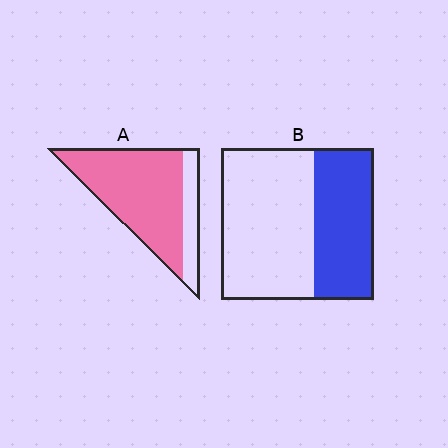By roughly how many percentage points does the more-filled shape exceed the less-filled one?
By roughly 40 percentage points (A over B).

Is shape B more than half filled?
No.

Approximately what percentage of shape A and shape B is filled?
A is approximately 80% and B is approximately 40%.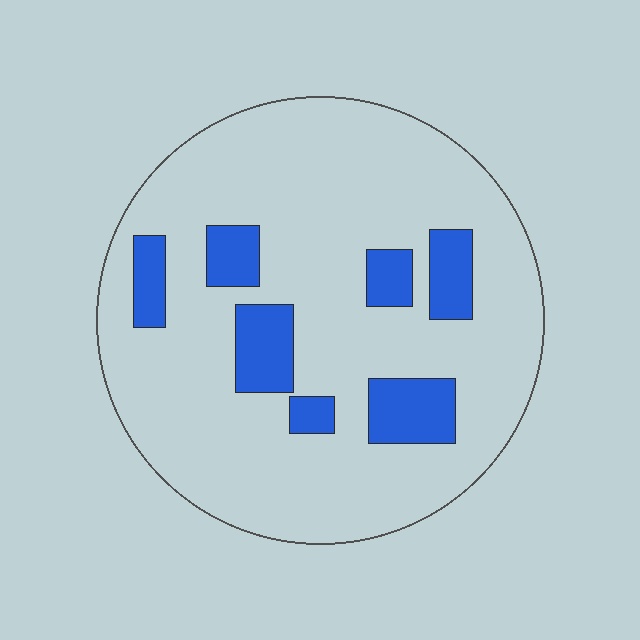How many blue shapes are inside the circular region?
7.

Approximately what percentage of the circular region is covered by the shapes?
Approximately 15%.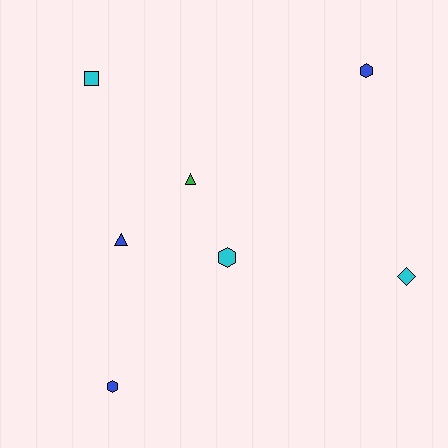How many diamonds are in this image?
There is 1 diamond.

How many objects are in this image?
There are 7 objects.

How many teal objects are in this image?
There are no teal objects.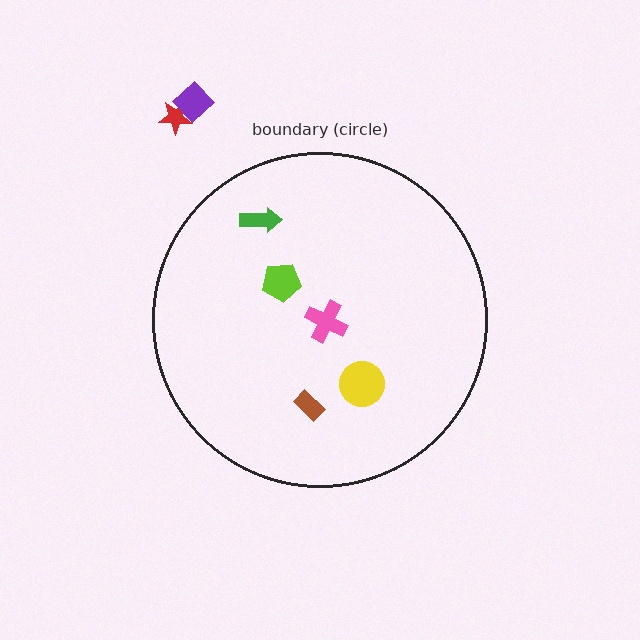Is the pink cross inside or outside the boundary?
Inside.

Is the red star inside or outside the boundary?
Outside.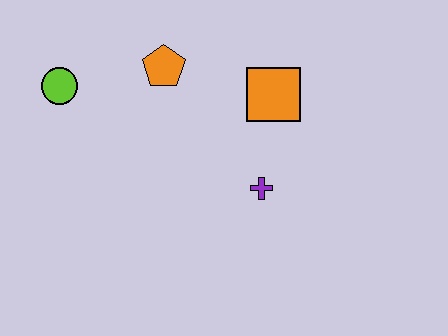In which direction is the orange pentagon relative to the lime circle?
The orange pentagon is to the right of the lime circle.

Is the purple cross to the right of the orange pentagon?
Yes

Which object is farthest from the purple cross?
The lime circle is farthest from the purple cross.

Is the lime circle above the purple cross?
Yes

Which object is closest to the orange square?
The purple cross is closest to the orange square.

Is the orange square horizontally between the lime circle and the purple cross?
No